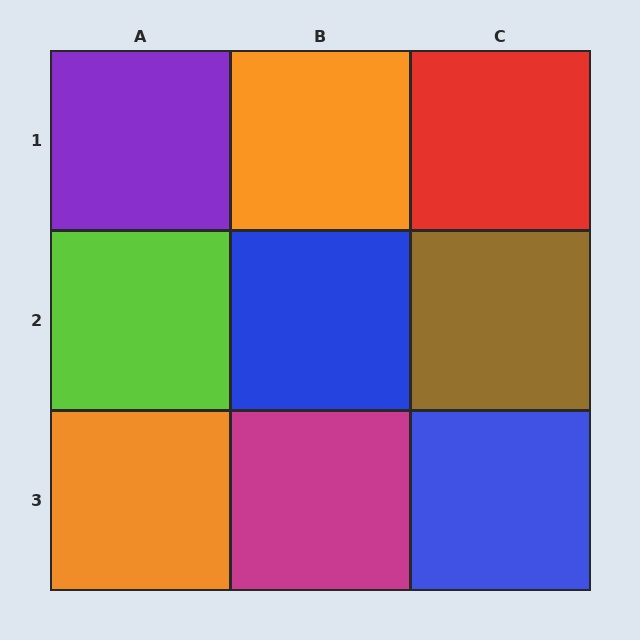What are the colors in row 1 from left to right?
Purple, orange, red.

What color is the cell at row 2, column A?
Lime.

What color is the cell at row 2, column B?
Blue.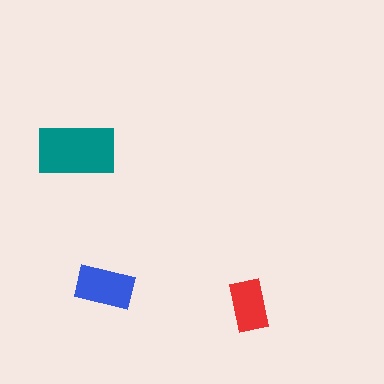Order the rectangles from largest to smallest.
the teal one, the blue one, the red one.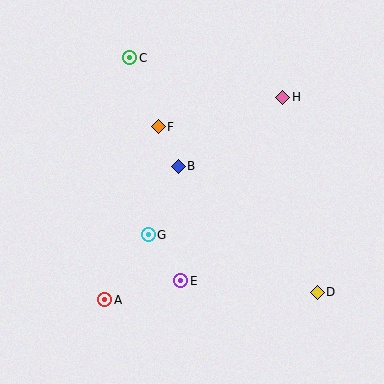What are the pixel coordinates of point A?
Point A is at (105, 300).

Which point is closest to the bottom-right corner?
Point D is closest to the bottom-right corner.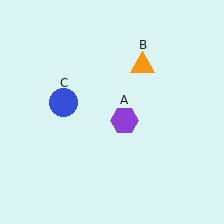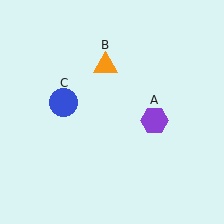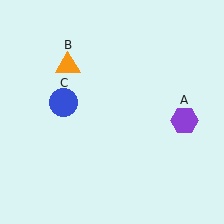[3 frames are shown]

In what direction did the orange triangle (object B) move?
The orange triangle (object B) moved left.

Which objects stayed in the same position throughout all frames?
Blue circle (object C) remained stationary.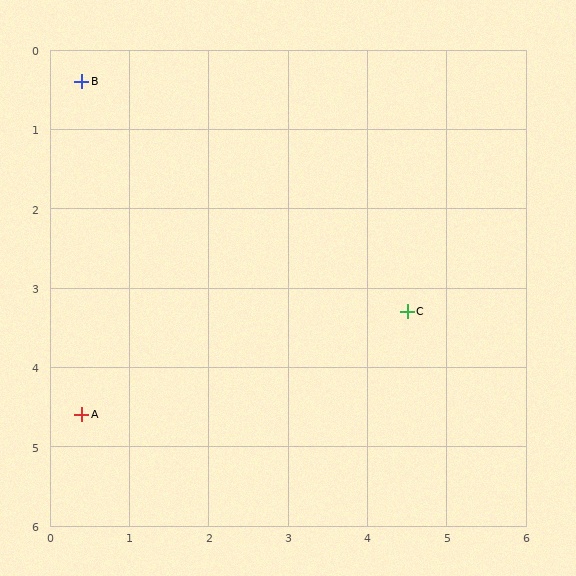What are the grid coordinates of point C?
Point C is at approximately (4.5, 3.3).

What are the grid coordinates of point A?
Point A is at approximately (0.4, 4.6).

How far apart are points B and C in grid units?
Points B and C are about 5.0 grid units apart.